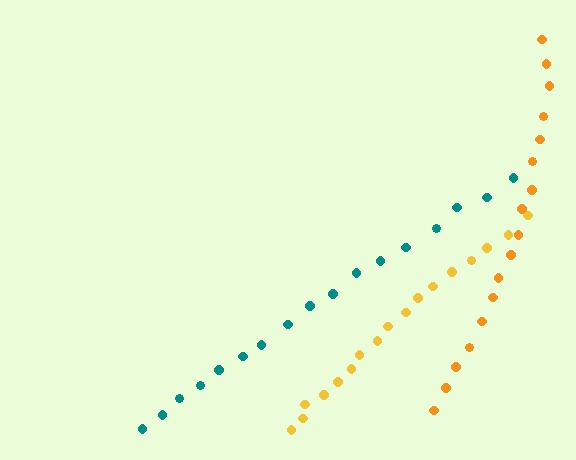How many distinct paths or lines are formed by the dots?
There are 3 distinct paths.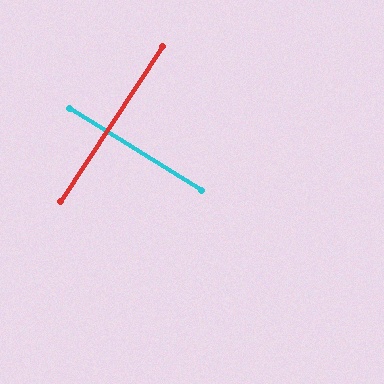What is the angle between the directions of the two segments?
Approximately 88 degrees.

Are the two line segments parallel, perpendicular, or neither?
Perpendicular — they meet at approximately 88°.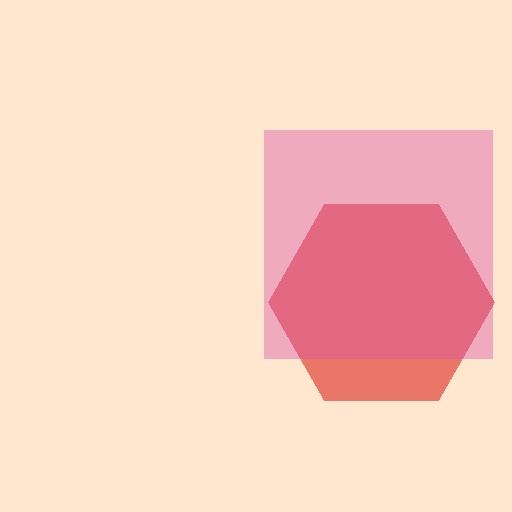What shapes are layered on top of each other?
The layered shapes are: a red hexagon, a pink square.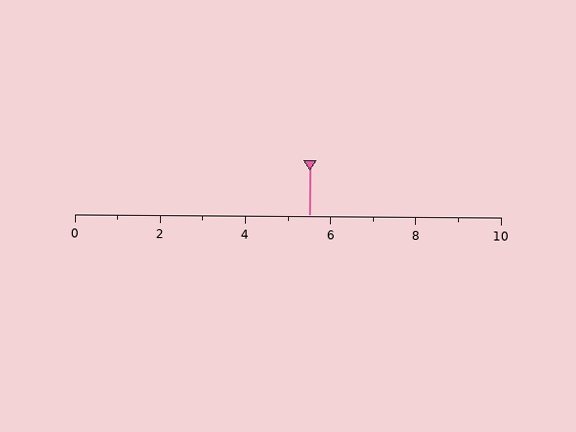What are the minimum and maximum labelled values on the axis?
The axis runs from 0 to 10.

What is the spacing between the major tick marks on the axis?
The major ticks are spaced 2 apart.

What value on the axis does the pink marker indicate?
The marker indicates approximately 5.5.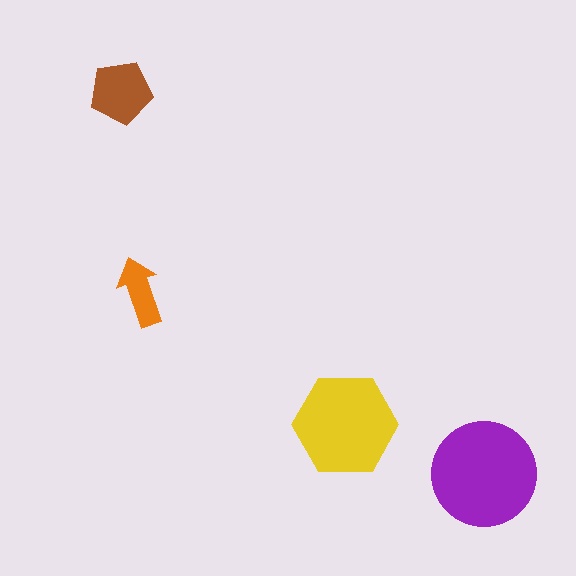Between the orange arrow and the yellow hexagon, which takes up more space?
The yellow hexagon.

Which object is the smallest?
The orange arrow.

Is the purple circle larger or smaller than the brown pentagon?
Larger.